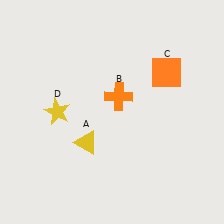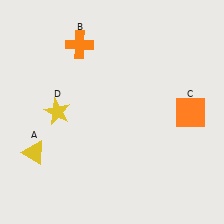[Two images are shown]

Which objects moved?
The objects that moved are: the yellow triangle (A), the orange cross (B), the orange square (C).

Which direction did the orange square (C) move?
The orange square (C) moved down.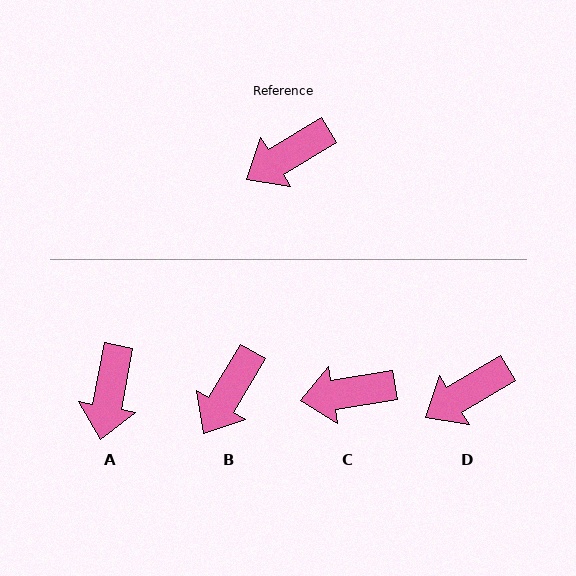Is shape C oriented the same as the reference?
No, it is off by about 22 degrees.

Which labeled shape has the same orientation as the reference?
D.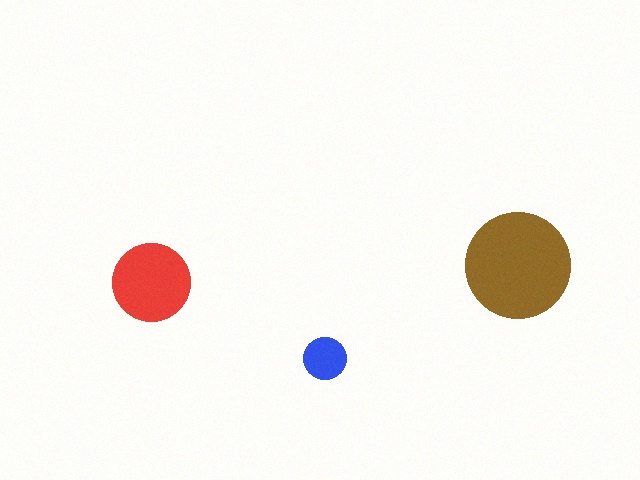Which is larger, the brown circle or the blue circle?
The brown one.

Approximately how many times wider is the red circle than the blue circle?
About 2 times wider.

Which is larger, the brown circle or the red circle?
The brown one.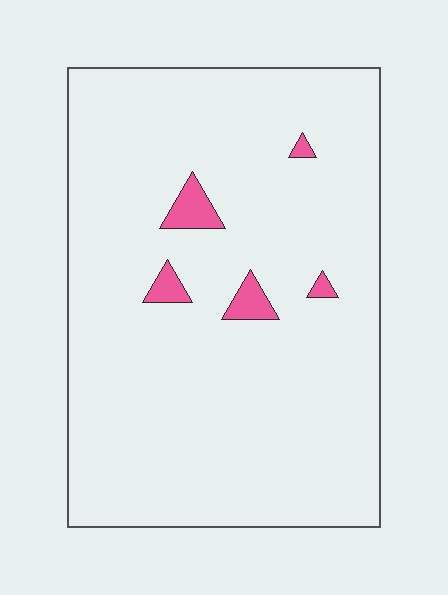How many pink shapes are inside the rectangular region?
5.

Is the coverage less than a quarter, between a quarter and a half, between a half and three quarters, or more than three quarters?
Less than a quarter.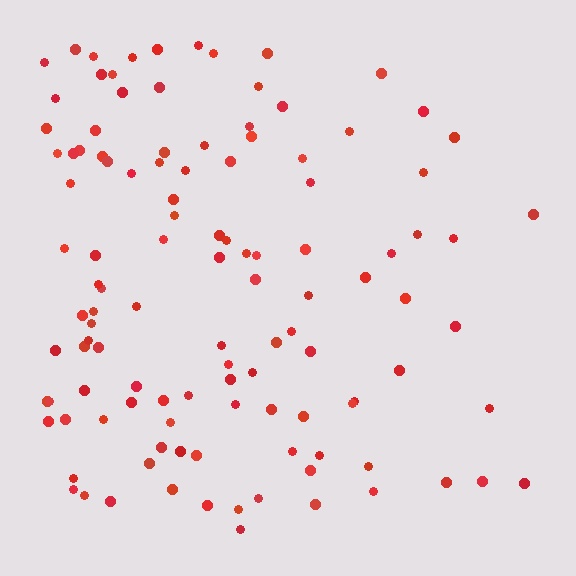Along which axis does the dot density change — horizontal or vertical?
Horizontal.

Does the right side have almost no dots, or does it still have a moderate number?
Still a moderate number, just noticeably fewer than the left.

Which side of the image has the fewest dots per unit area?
The right.